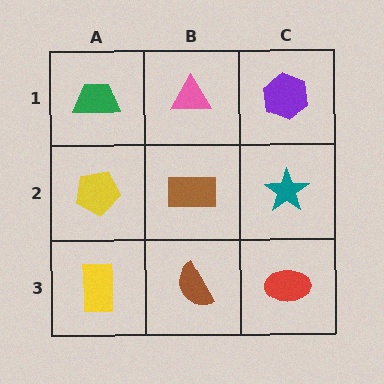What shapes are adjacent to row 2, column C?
A purple hexagon (row 1, column C), a red ellipse (row 3, column C), a brown rectangle (row 2, column B).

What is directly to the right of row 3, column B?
A red ellipse.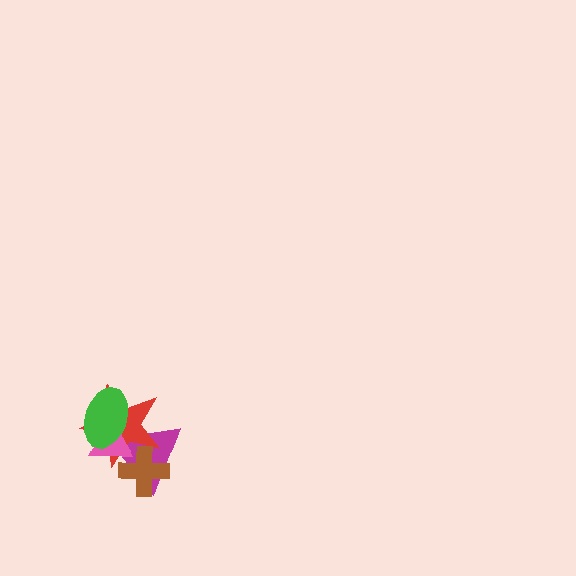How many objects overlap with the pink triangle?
4 objects overlap with the pink triangle.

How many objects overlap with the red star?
4 objects overlap with the red star.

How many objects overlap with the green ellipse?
3 objects overlap with the green ellipse.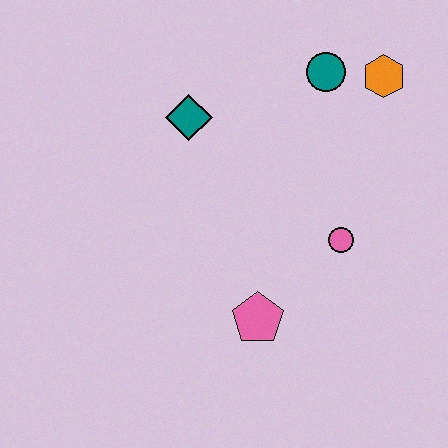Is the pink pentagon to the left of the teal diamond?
No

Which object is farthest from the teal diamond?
The pink pentagon is farthest from the teal diamond.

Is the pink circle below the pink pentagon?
No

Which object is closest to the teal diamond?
The teal circle is closest to the teal diamond.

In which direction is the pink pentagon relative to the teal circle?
The pink pentagon is below the teal circle.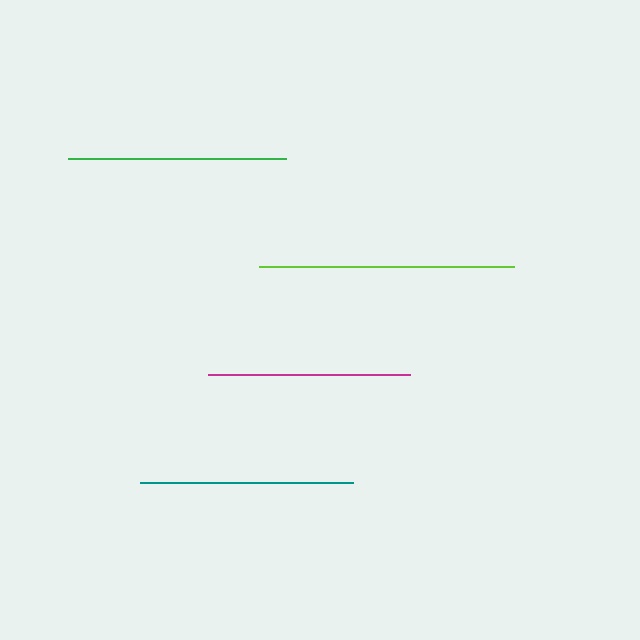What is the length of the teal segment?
The teal segment is approximately 213 pixels long.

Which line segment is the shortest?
The magenta line is the shortest at approximately 202 pixels.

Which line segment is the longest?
The lime line is the longest at approximately 255 pixels.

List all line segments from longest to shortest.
From longest to shortest: lime, green, teal, magenta.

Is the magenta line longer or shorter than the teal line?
The teal line is longer than the magenta line.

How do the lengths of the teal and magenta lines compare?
The teal and magenta lines are approximately the same length.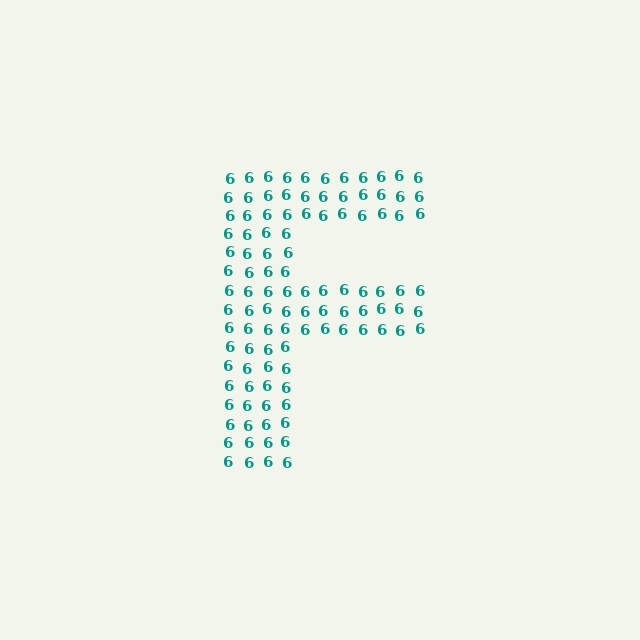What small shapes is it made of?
It is made of small digit 6's.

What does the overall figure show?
The overall figure shows the letter F.